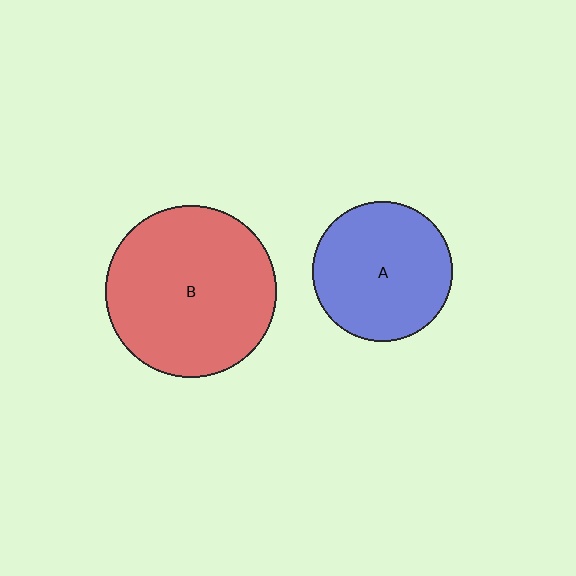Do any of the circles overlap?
No, none of the circles overlap.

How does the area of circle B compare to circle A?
Approximately 1.5 times.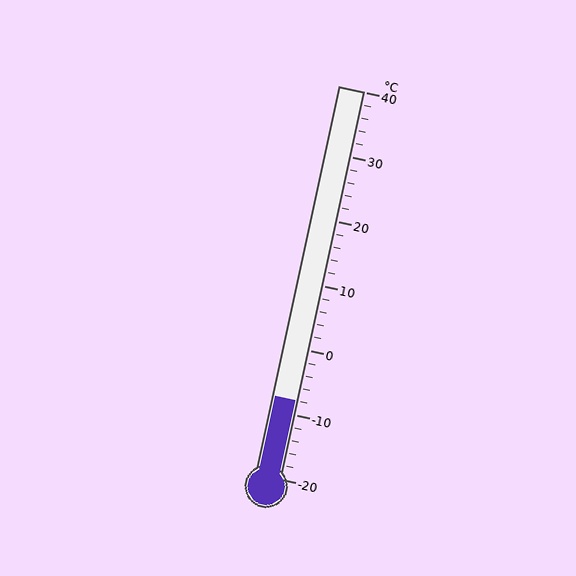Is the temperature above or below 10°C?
The temperature is below 10°C.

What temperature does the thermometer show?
The thermometer shows approximately -8°C.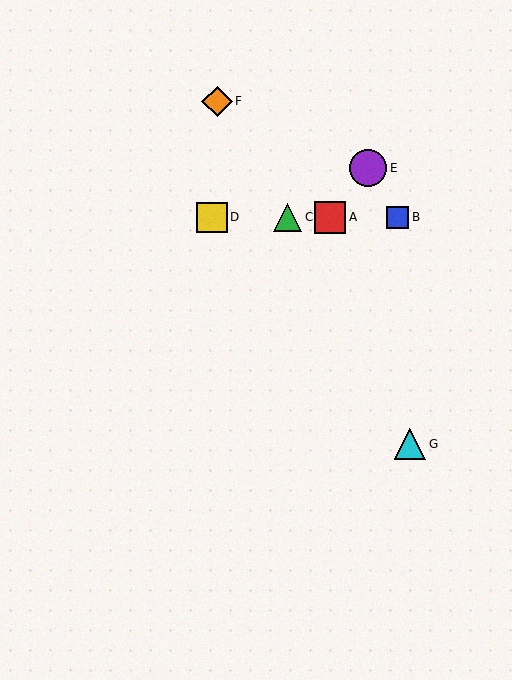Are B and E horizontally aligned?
No, B is at y≈217 and E is at y≈168.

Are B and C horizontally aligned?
Yes, both are at y≈217.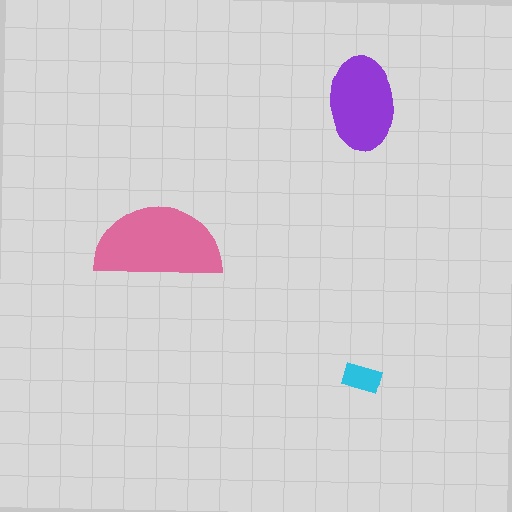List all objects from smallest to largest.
The cyan rectangle, the purple ellipse, the pink semicircle.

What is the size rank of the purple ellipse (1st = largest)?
2nd.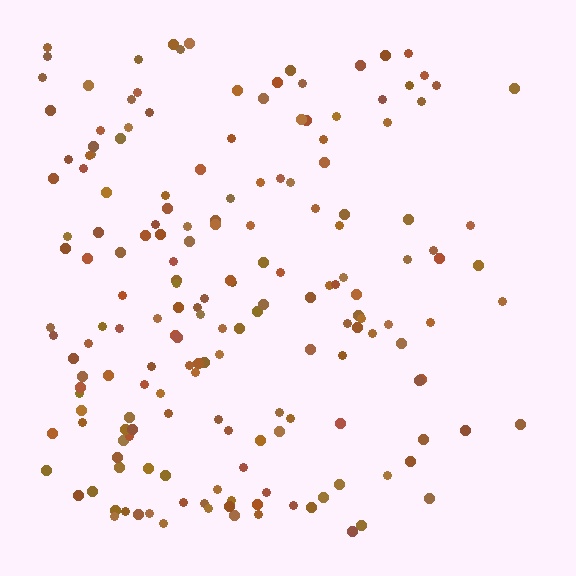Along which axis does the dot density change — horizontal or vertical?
Horizontal.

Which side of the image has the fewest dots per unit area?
The right.